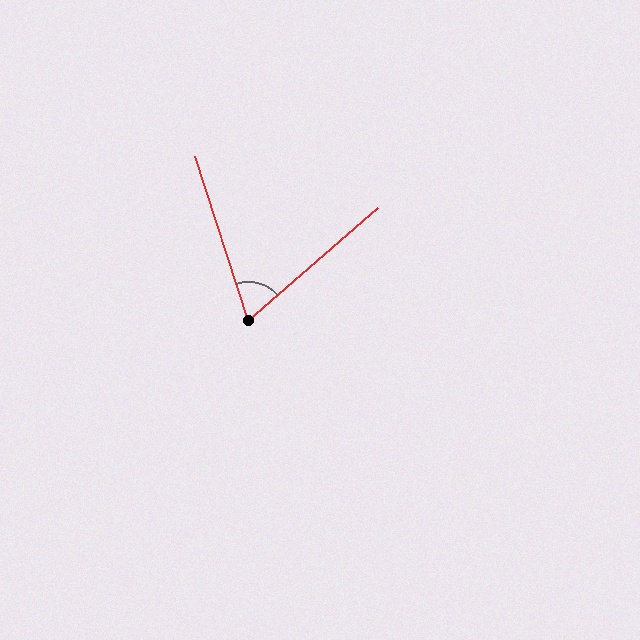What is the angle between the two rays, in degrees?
Approximately 67 degrees.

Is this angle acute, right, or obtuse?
It is acute.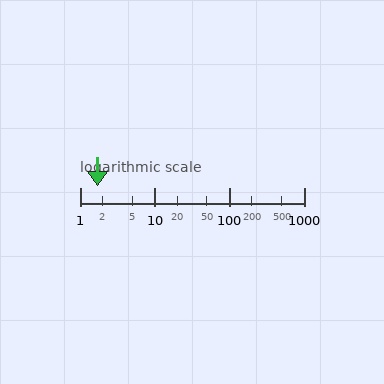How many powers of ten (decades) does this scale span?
The scale spans 3 decades, from 1 to 1000.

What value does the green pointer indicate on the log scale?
The pointer indicates approximately 1.7.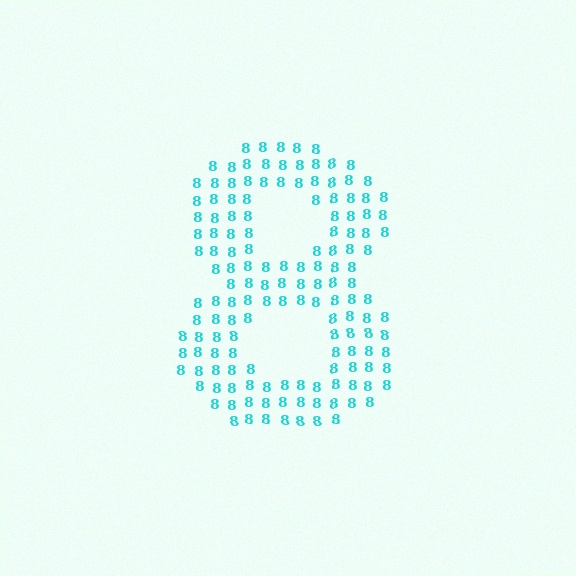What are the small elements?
The small elements are digit 8's.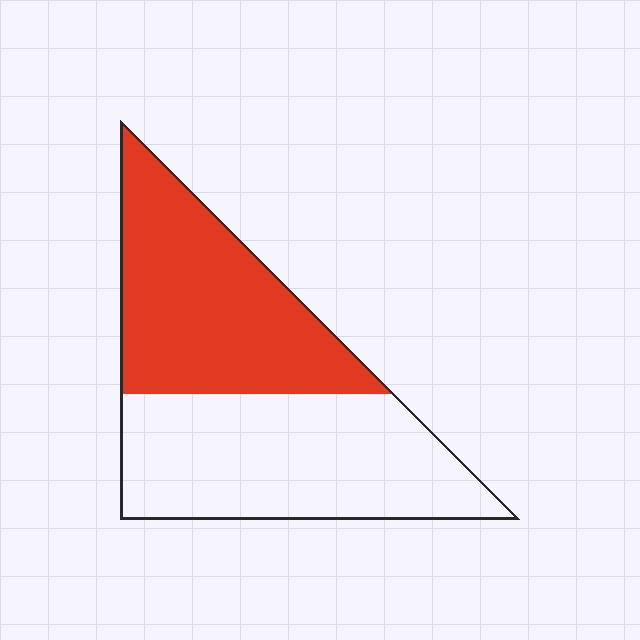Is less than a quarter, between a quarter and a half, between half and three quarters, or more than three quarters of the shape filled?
Between a quarter and a half.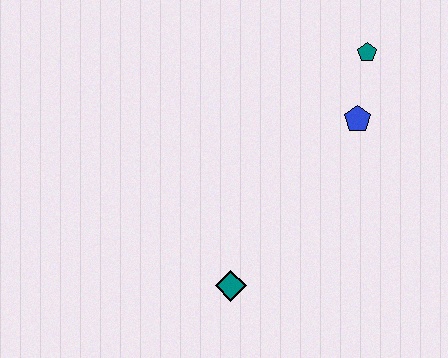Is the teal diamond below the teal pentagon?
Yes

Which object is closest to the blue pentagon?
The teal pentagon is closest to the blue pentagon.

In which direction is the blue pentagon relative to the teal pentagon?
The blue pentagon is below the teal pentagon.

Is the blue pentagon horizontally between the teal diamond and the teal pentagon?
Yes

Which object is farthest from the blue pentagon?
The teal diamond is farthest from the blue pentagon.